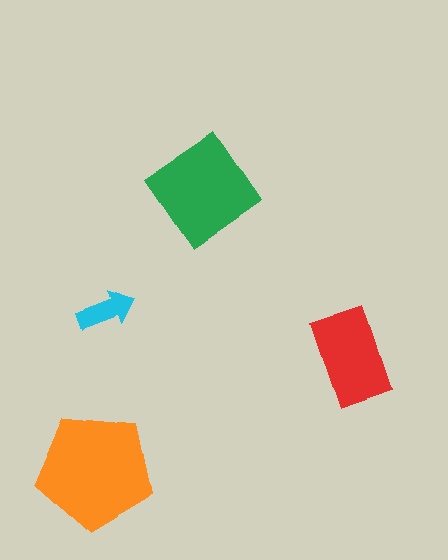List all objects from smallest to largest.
The cyan arrow, the red rectangle, the green diamond, the orange pentagon.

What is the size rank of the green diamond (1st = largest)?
2nd.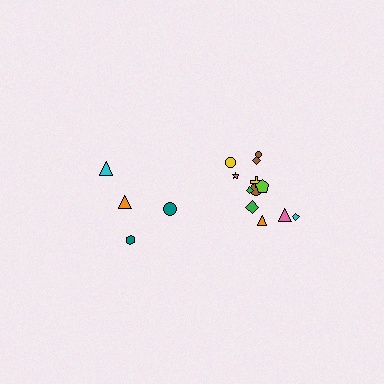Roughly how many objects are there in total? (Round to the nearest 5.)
Roughly 15 objects in total.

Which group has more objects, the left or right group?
The right group.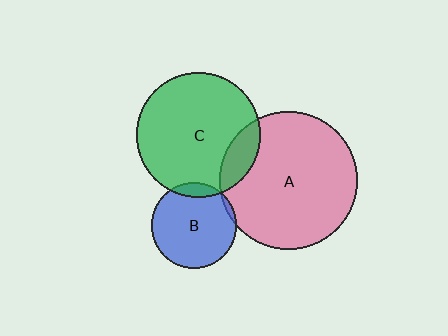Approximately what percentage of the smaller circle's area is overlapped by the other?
Approximately 5%.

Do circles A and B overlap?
Yes.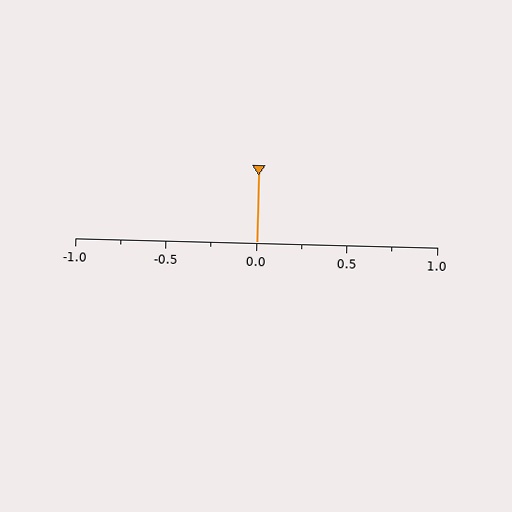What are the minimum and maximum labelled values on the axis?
The axis runs from -1.0 to 1.0.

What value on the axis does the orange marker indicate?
The marker indicates approximately 0.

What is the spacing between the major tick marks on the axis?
The major ticks are spaced 0.5 apart.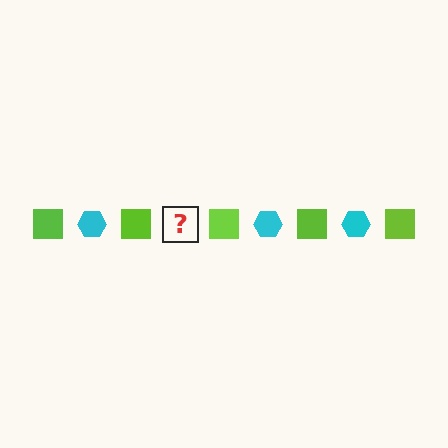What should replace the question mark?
The question mark should be replaced with a cyan hexagon.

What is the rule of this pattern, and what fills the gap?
The rule is that the pattern alternates between lime square and cyan hexagon. The gap should be filled with a cyan hexagon.